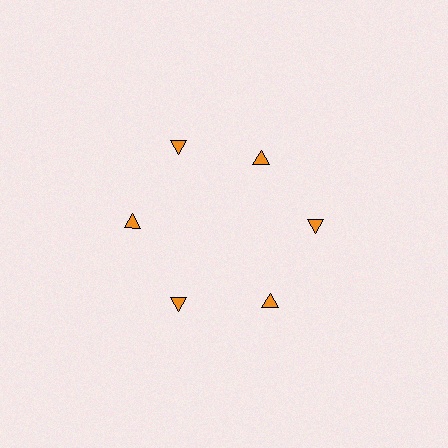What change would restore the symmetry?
The symmetry would be restored by moving it outward, back onto the ring so that all 6 triangles sit at equal angles and equal distance from the center.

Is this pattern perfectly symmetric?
No. The 6 orange triangles are arranged in a ring, but one element near the 1 o'clock position is pulled inward toward the center, breaking the 6-fold rotational symmetry.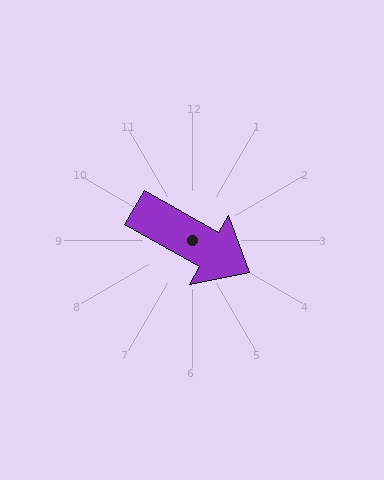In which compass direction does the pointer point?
Southeast.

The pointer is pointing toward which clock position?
Roughly 4 o'clock.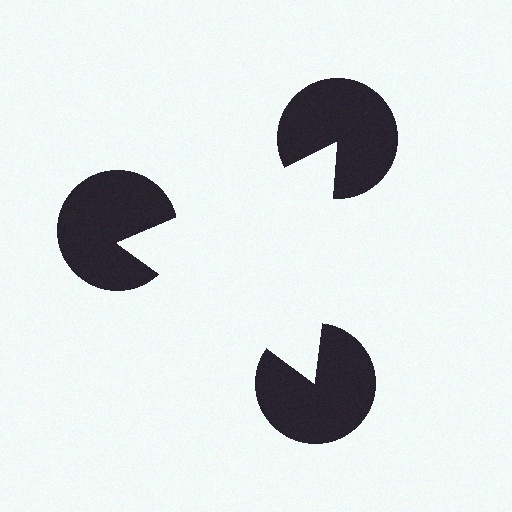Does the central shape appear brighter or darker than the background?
It typically appears slightly brighter than the background, even though no actual brightness change is drawn.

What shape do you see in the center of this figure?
An illusory triangle — its edges are inferred from the aligned wedge cuts in the pac-man discs, not physically drawn.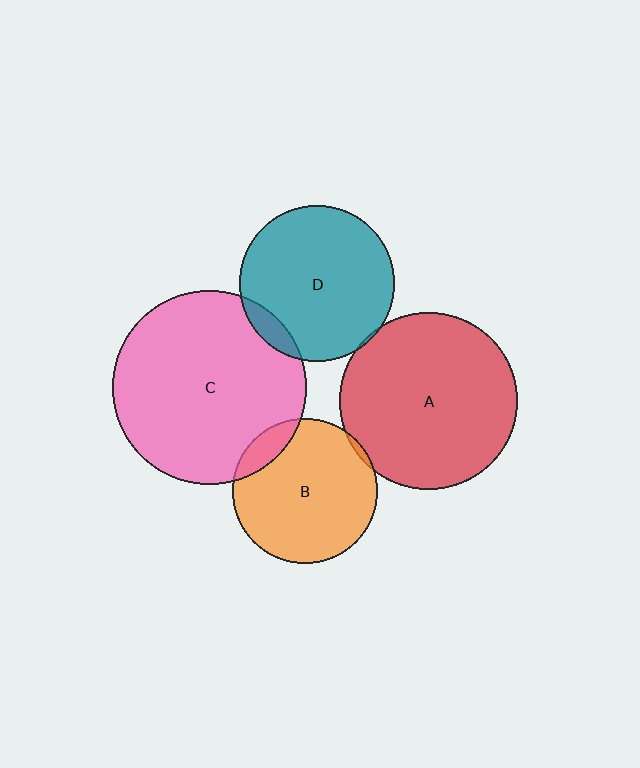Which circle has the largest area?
Circle C (pink).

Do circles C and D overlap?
Yes.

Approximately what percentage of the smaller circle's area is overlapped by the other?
Approximately 10%.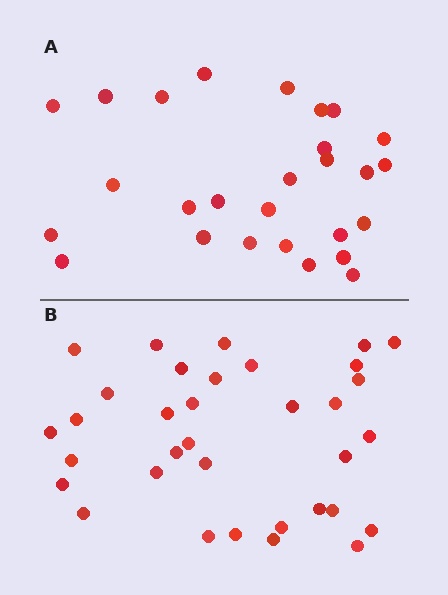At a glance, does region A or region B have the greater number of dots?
Region B (the bottom region) has more dots.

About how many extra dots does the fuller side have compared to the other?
Region B has roughly 8 or so more dots than region A.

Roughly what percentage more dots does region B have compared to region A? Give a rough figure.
About 25% more.